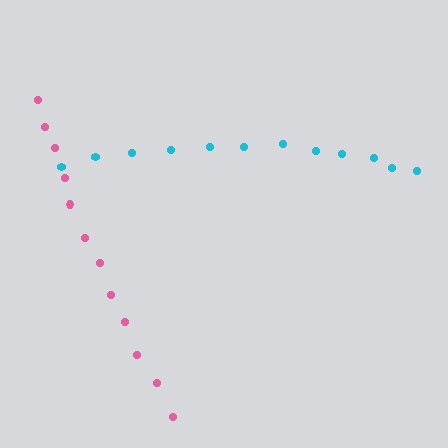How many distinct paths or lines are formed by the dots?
There are 2 distinct paths.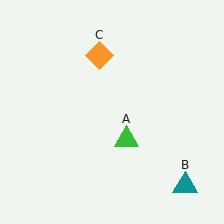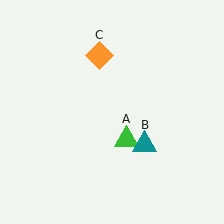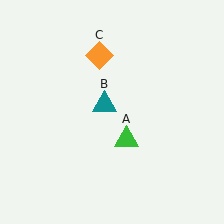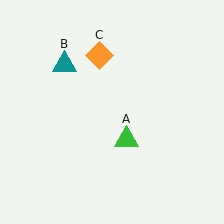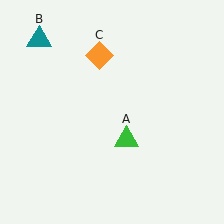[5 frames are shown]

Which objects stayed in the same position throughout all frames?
Green triangle (object A) and orange diamond (object C) remained stationary.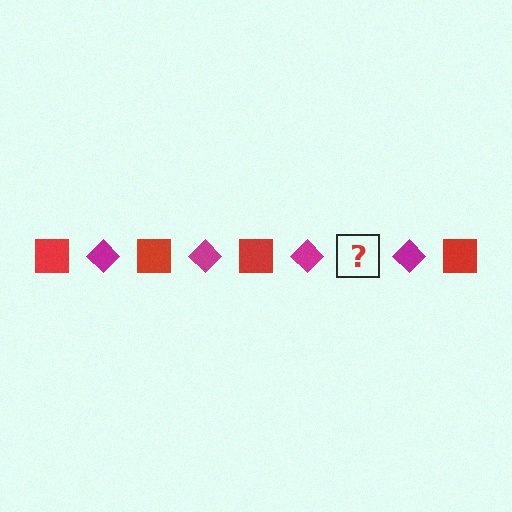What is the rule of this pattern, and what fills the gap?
The rule is that the pattern alternates between red square and magenta diamond. The gap should be filled with a red square.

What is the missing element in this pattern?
The missing element is a red square.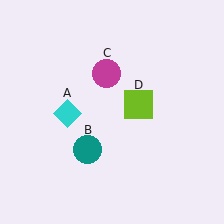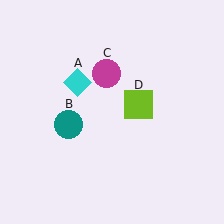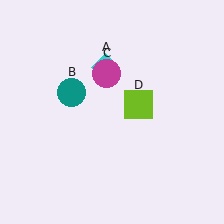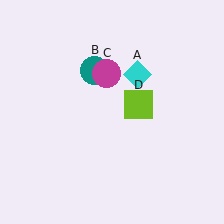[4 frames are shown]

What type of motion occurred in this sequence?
The cyan diamond (object A), teal circle (object B) rotated clockwise around the center of the scene.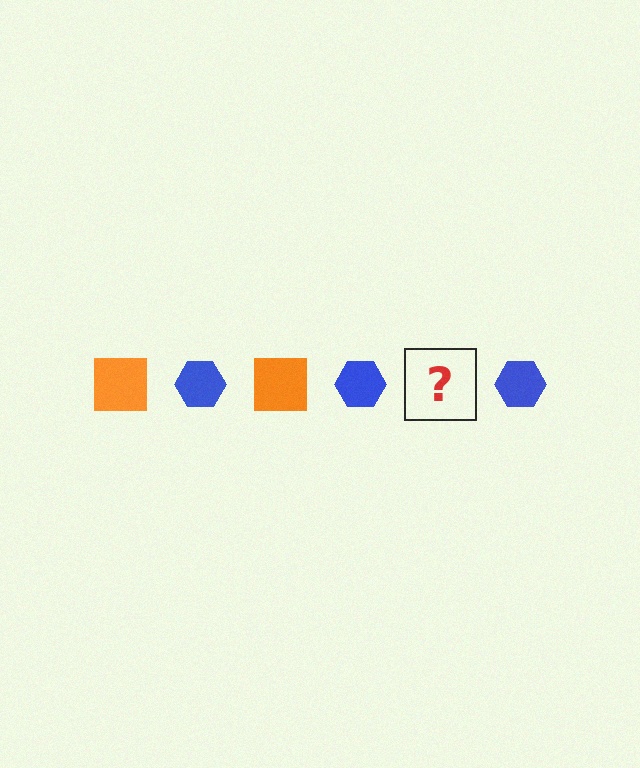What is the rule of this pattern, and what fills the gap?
The rule is that the pattern alternates between orange square and blue hexagon. The gap should be filled with an orange square.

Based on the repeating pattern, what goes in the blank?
The blank should be an orange square.